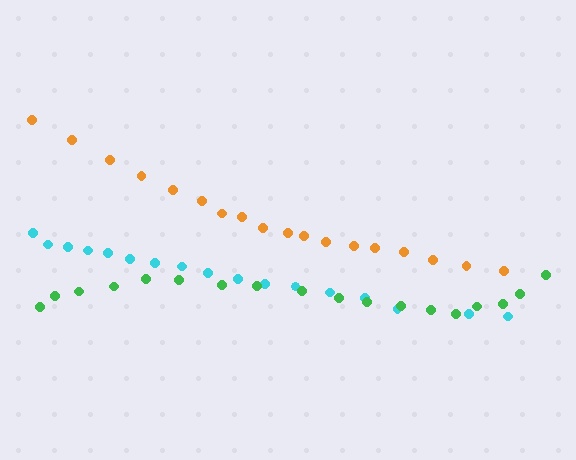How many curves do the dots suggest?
There are 3 distinct paths.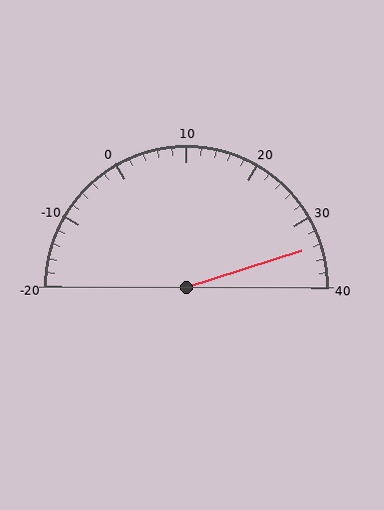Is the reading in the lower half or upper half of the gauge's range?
The reading is in the upper half of the range (-20 to 40).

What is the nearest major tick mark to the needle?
The nearest major tick mark is 30.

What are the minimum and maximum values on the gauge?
The gauge ranges from -20 to 40.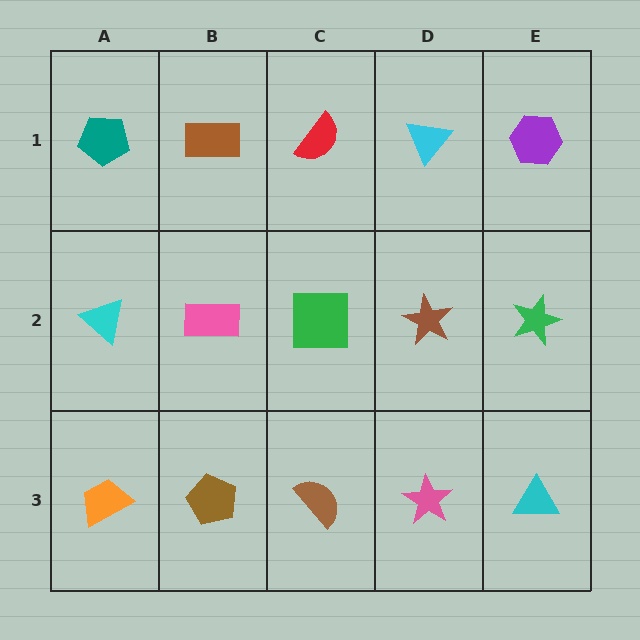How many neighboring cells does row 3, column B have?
3.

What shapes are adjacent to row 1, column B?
A pink rectangle (row 2, column B), a teal pentagon (row 1, column A), a red semicircle (row 1, column C).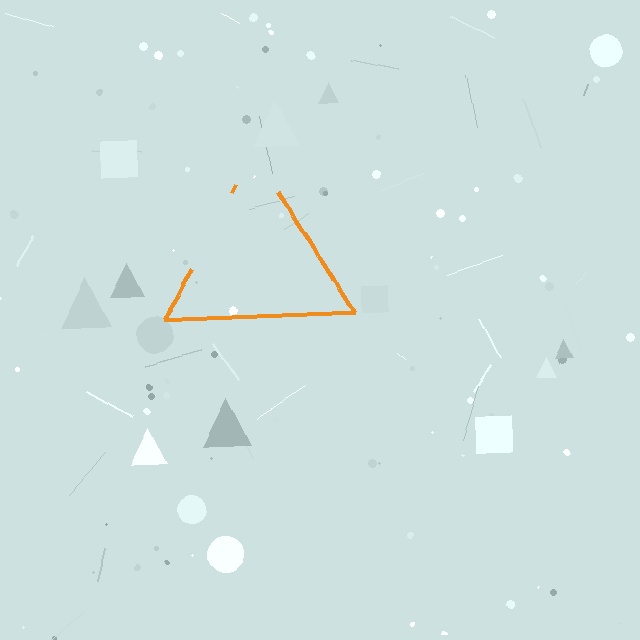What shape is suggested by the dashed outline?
The dashed outline suggests a triangle.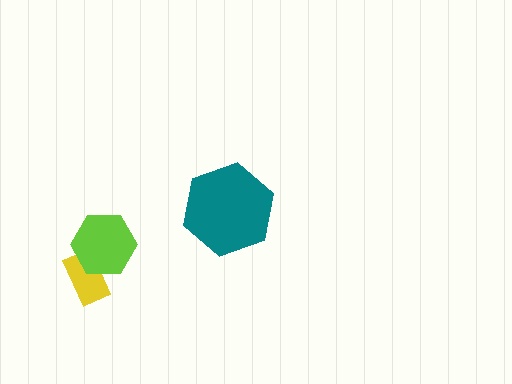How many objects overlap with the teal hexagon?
0 objects overlap with the teal hexagon.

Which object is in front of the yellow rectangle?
The lime hexagon is in front of the yellow rectangle.